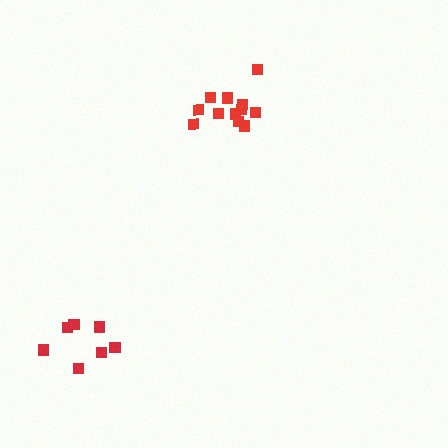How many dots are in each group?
Group 1: 7 dots, Group 2: 12 dots (19 total).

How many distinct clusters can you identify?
There are 2 distinct clusters.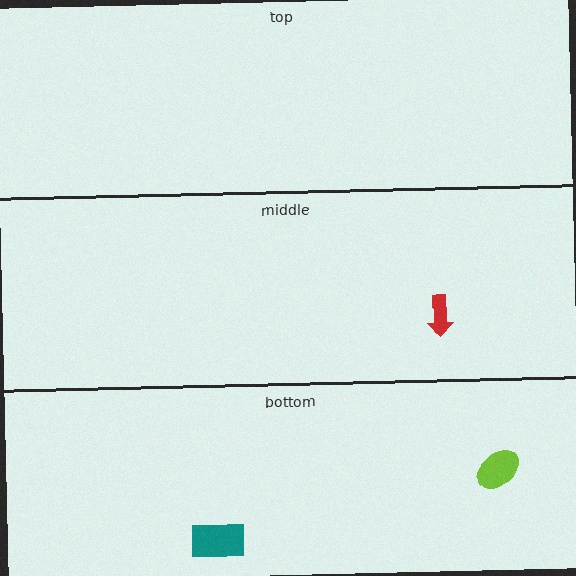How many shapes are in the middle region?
1.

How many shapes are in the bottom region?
2.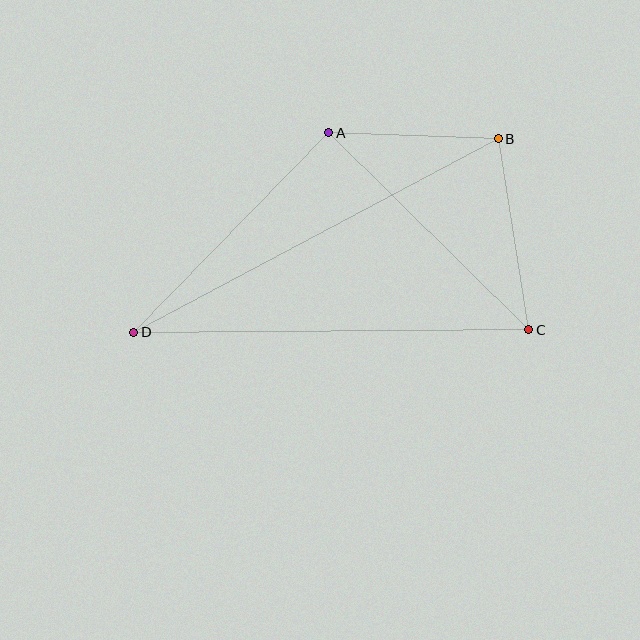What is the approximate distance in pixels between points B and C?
The distance between B and C is approximately 193 pixels.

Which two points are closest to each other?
Points A and B are closest to each other.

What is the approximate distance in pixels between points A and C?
The distance between A and C is approximately 280 pixels.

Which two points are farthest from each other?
Points B and D are farthest from each other.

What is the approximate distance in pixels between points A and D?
The distance between A and D is approximately 279 pixels.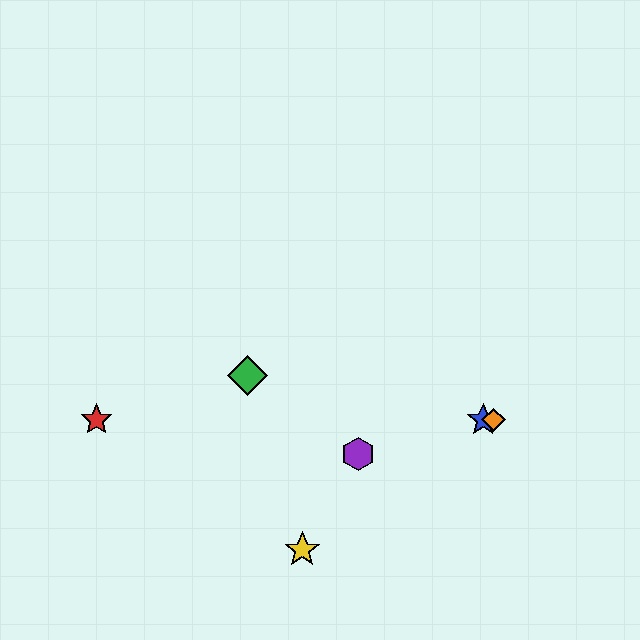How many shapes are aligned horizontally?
3 shapes (the red star, the blue star, the orange diamond) are aligned horizontally.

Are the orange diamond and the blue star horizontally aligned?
Yes, both are at y≈420.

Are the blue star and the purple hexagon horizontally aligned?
No, the blue star is at y≈420 and the purple hexagon is at y≈454.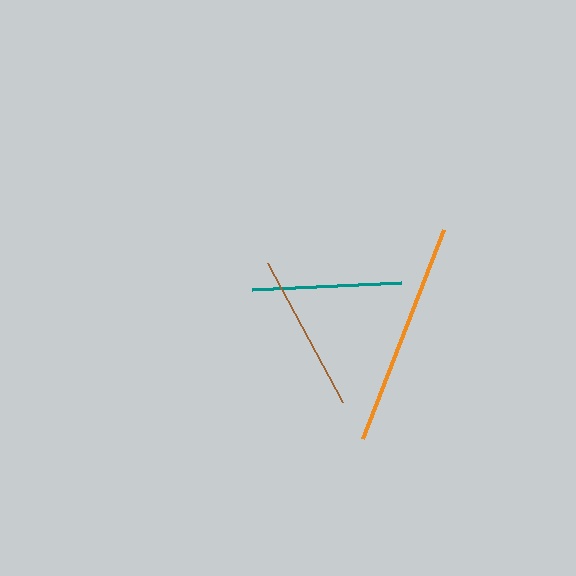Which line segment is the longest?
The orange line is the longest at approximately 225 pixels.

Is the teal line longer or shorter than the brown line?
The brown line is longer than the teal line.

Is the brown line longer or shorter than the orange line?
The orange line is longer than the brown line.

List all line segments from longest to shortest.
From longest to shortest: orange, brown, teal.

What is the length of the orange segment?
The orange segment is approximately 225 pixels long.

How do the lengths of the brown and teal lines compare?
The brown and teal lines are approximately the same length.